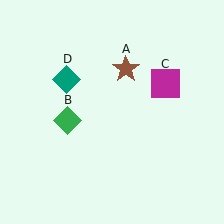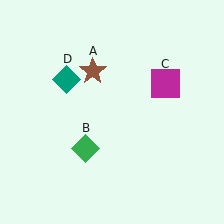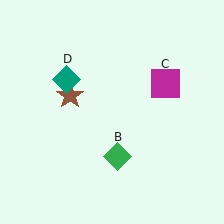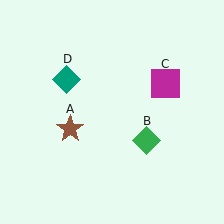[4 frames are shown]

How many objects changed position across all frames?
2 objects changed position: brown star (object A), green diamond (object B).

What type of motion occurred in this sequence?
The brown star (object A), green diamond (object B) rotated counterclockwise around the center of the scene.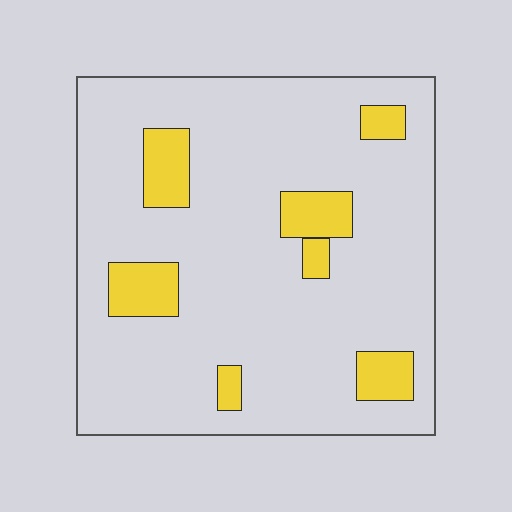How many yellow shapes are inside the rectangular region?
7.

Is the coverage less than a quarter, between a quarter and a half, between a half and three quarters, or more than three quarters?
Less than a quarter.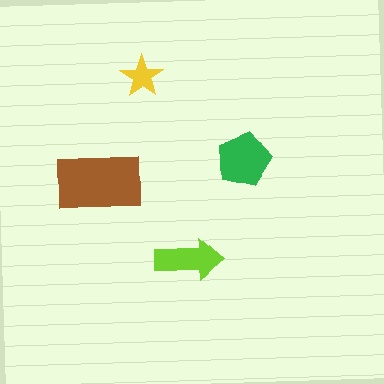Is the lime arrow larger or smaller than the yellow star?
Larger.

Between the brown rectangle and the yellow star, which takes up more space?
The brown rectangle.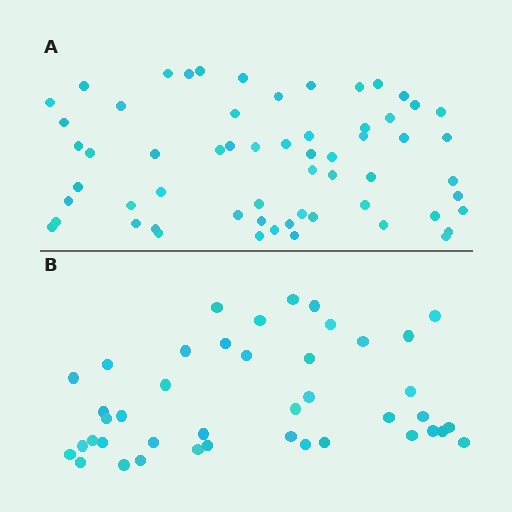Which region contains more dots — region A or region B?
Region A (the top region) has more dots.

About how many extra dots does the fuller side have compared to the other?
Region A has approximately 20 more dots than region B.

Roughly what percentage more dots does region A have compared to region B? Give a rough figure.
About 45% more.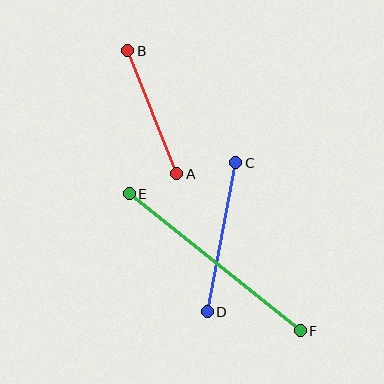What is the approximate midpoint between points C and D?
The midpoint is at approximately (221, 237) pixels.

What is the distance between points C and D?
The distance is approximately 152 pixels.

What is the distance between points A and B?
The distance is approximately 132 pixels.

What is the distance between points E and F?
The distance is approximately 219 pixels.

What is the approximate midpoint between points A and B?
The midpoint is at approximately (152, 112) pixels.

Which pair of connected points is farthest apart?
Points E and F are farthest apart.